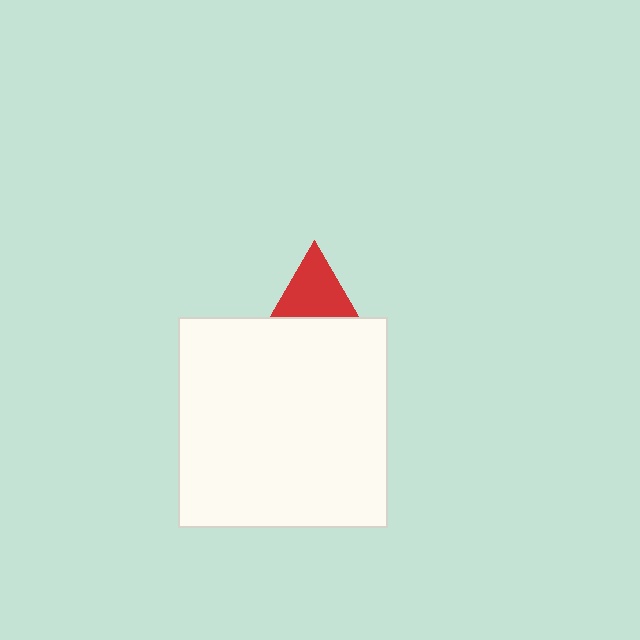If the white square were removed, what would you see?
You would see the complete red triangle.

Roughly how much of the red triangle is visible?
About half of it is visible (roughly 52%).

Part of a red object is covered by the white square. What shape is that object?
It is a triangle.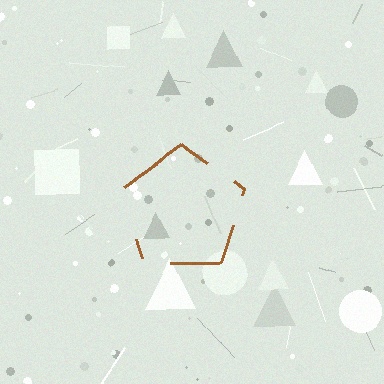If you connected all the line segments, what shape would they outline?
They would outline a pentagon.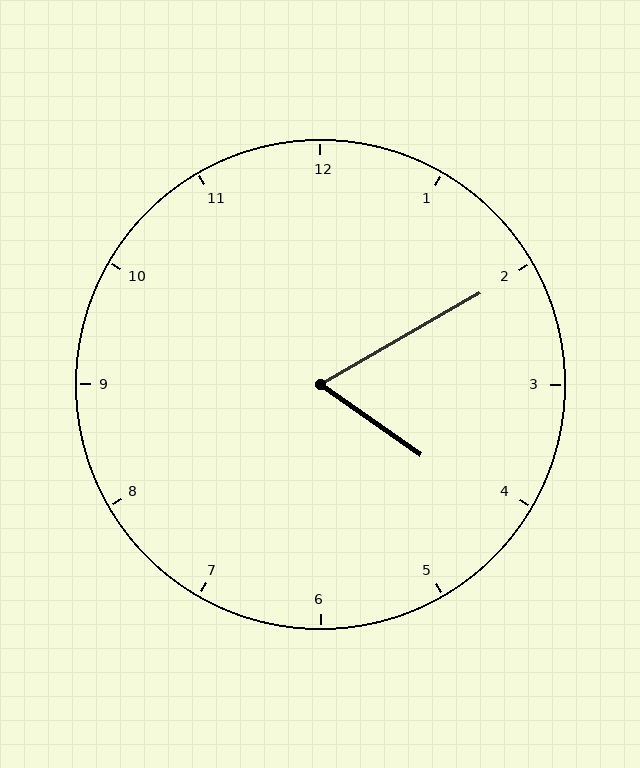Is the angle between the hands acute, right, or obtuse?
It is acute.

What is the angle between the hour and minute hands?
Approximately 65 degrees.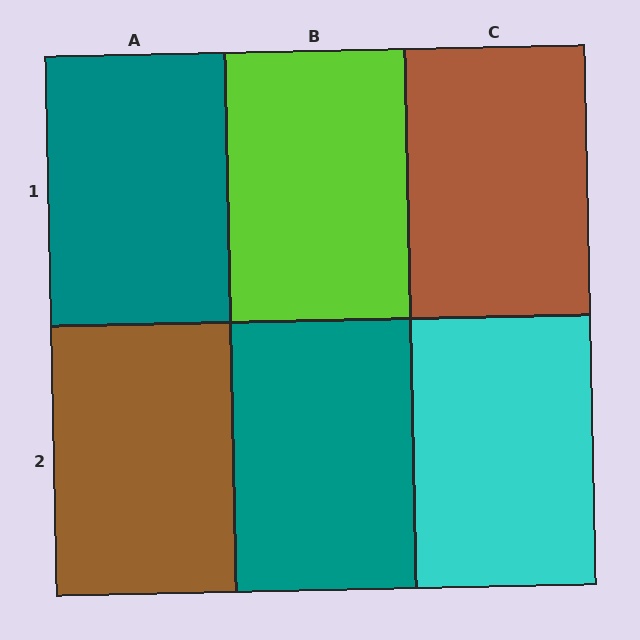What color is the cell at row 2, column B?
Teal.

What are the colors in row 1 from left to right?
Teal, lime, brown.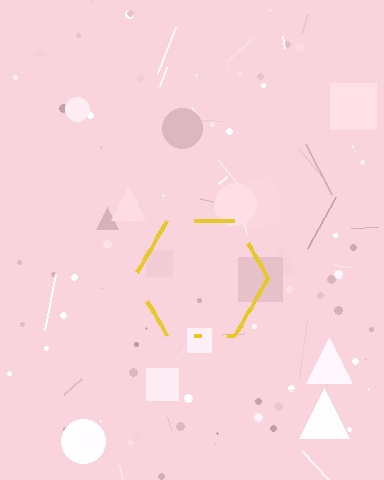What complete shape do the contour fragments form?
The contour fragments form a hexagon.